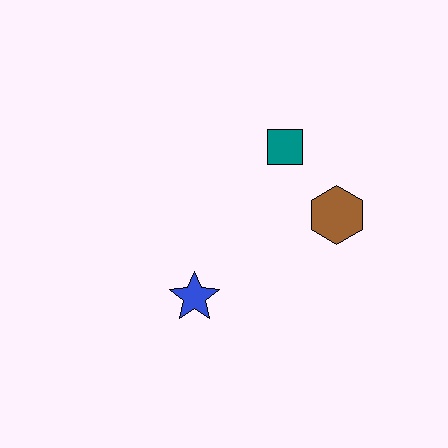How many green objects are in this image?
There are no green objects.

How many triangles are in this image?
There are no triangles.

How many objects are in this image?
There are 3 objects.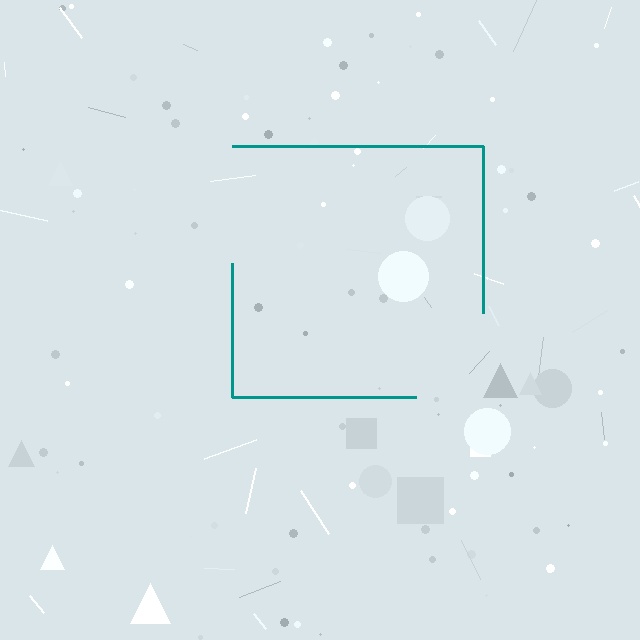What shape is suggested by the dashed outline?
The dashed outline suggests a square.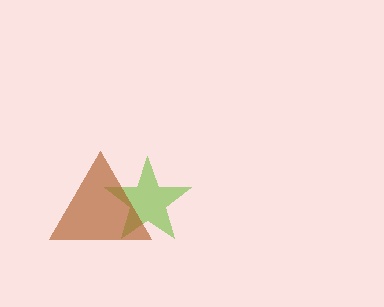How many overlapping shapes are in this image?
There are 2 overlapping shapes in the image.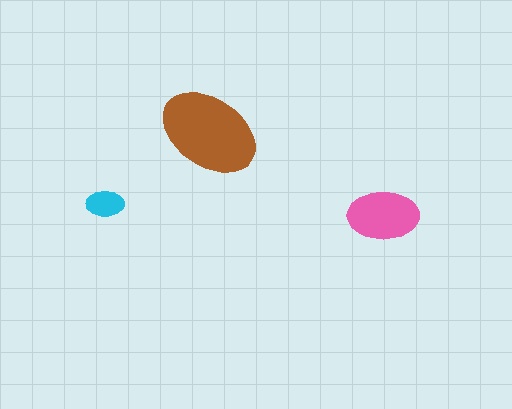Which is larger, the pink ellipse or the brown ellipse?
The brown one.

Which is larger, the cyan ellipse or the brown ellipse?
The brown one.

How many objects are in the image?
There are 3 objects in the image.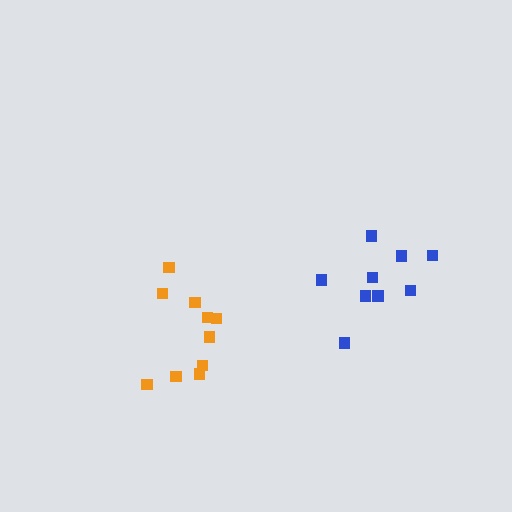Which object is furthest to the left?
The orange cluster is leftmost.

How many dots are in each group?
Group 1: 10 dots, Group 2: 9 dots (19 total).